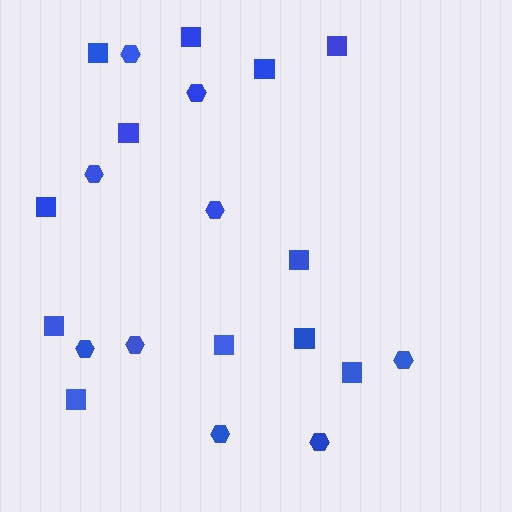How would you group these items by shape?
There are 2 groups: one group of squares (12) and one group of hexagons (9).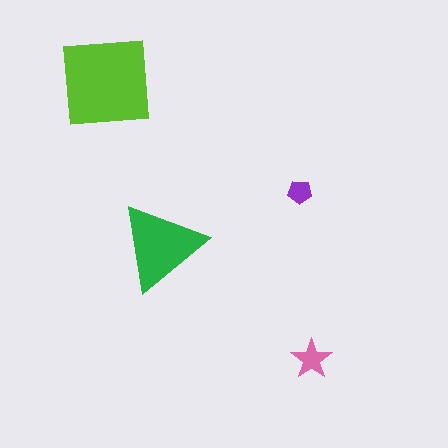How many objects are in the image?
There are 4 objects in the image.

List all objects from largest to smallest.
The lime square, the green triangle, the pink star, the purple pentagon.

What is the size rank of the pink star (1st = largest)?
3rd.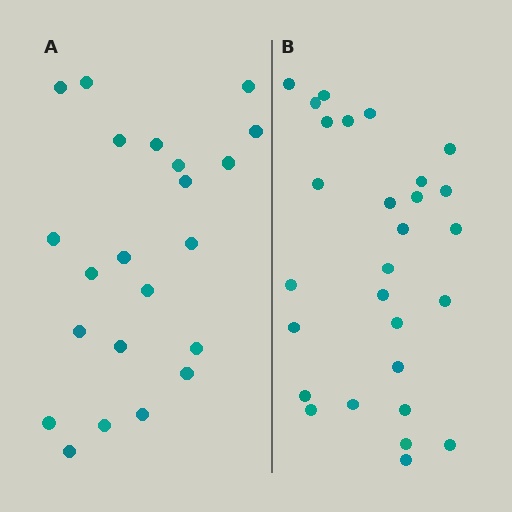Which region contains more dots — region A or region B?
Region B (the right region) has more dots.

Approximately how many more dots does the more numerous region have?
Region B has about 6 more dots than region A.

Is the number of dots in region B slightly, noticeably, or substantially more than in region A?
Region B has noticeably more, but not dramatically so. The ratio is roughly 1.3 to 1.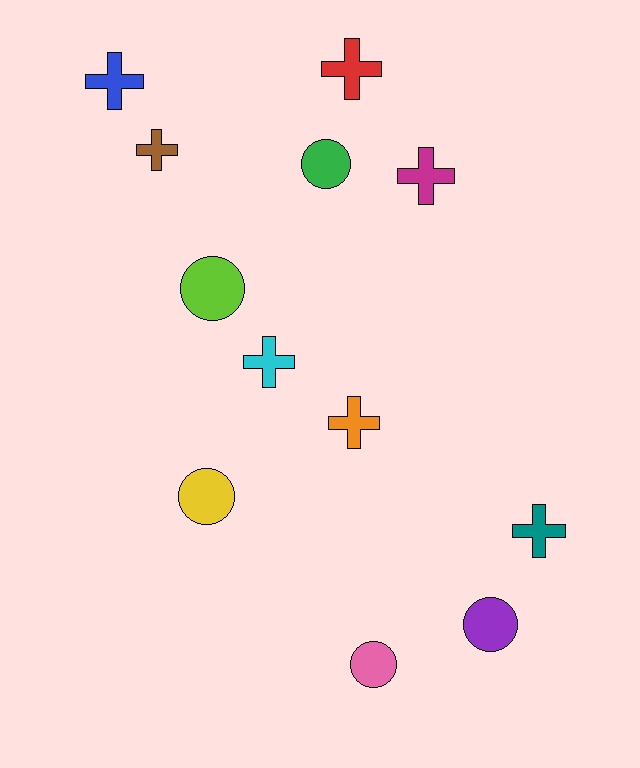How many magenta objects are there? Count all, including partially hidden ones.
There is 1 magenta object.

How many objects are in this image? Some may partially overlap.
There are 12 objects.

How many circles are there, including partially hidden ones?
There are 5 circles.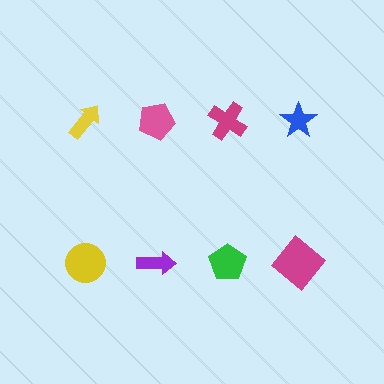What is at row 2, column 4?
A magenta diamond.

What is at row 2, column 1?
A yellow circle.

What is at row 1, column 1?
A yellow arrow.